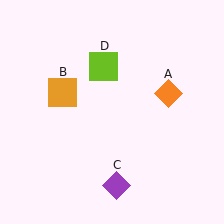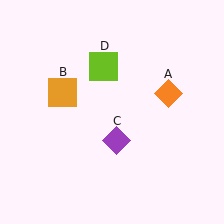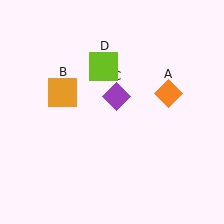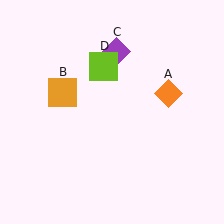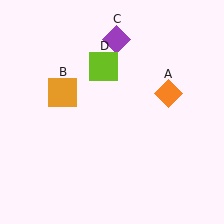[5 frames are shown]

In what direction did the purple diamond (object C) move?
The purple diamond (object C) moved up.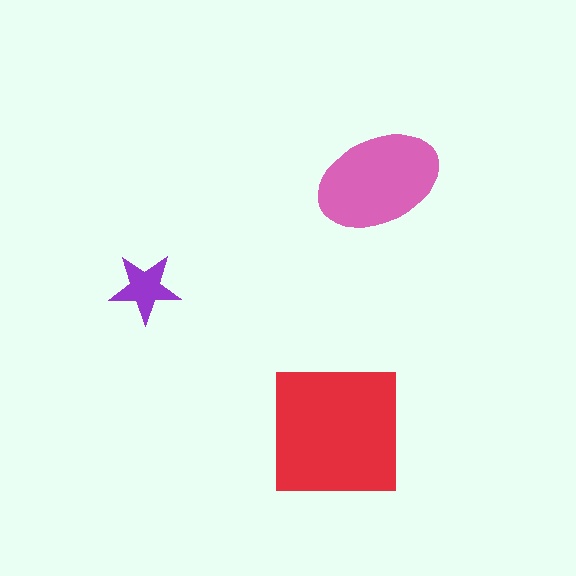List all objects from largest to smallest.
The red square, the pink ellipse, the purple star.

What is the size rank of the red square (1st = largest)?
1st.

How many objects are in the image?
There are 3 objects in the image.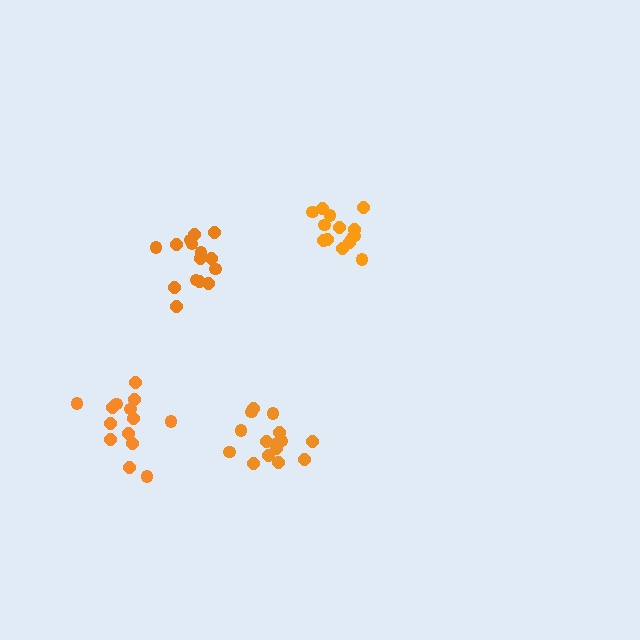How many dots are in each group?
Group 1: 15 dots, Group 2: 15 dots, Group 3: 15 dots, Group 4: 14 dots (59 total).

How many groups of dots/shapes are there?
There are 4 groups.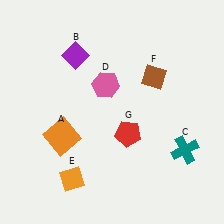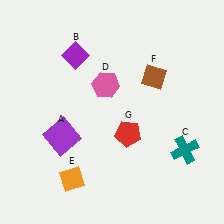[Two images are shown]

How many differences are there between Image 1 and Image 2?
There is 1 difference between the two images.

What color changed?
The square (A) changed from orange in Image 1 to purple in Image 2.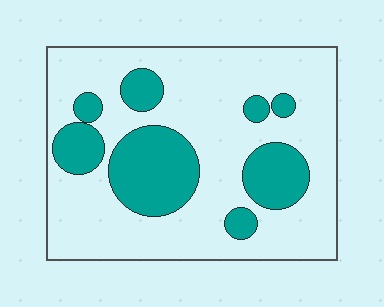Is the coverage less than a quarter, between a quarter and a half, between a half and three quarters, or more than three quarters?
Between a quarter and a half.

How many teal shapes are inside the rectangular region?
8.